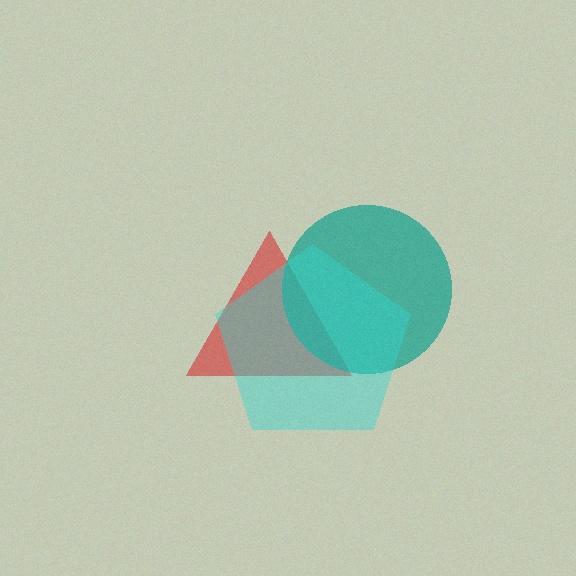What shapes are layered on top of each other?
The layered shapes are: a red triangle, a teal circle, a cyan pentagon.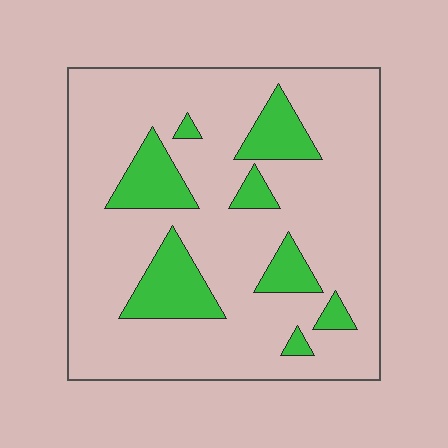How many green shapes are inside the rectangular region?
8.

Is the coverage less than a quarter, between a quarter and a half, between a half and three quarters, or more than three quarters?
Less than a quarter.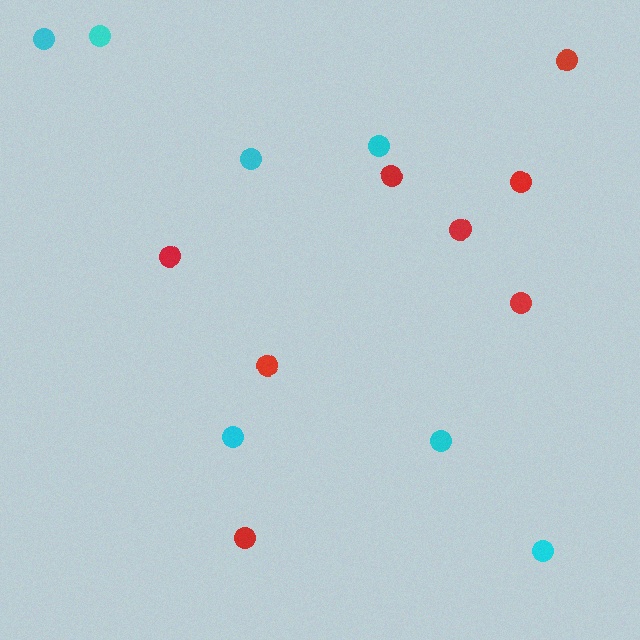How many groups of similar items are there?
There are 2 groups: one group of red circles (8) and one group of cyan circles (7).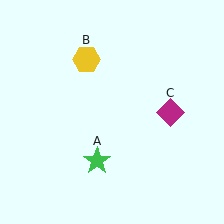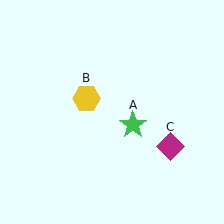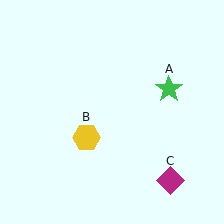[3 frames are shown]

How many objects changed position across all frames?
3 objects changed position: green star (object A), yellow hexagon (object B), magenta diamond (object C).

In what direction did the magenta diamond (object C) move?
The magenta diamond (object C) moved down.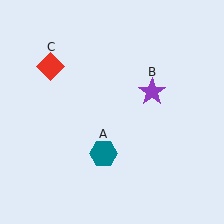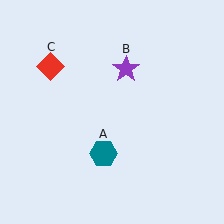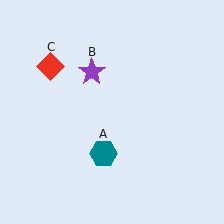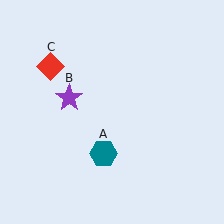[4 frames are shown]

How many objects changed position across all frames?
1 object changed position: purple star (object B).